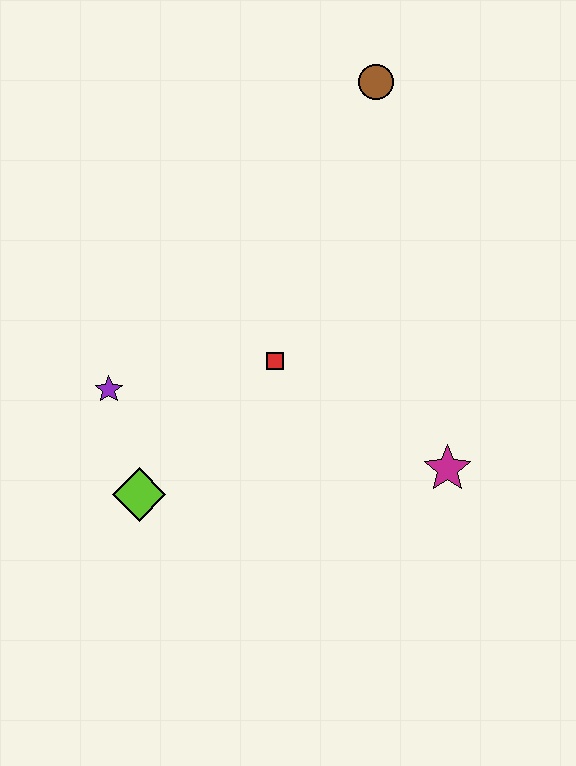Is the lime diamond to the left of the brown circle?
Yes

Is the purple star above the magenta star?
Yes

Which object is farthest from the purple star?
The brown circle is farthest from the purple star.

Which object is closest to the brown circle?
The red square is closest to the brown circle.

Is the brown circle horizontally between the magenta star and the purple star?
Yes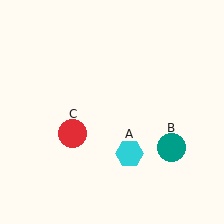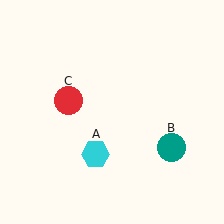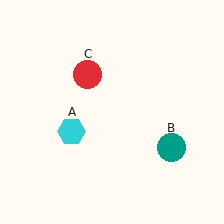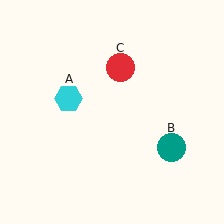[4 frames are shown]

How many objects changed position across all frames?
2 objects changed position: cyan hexagon (object A), red circle (object C).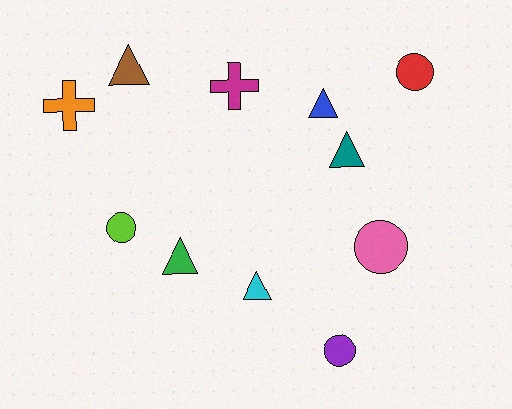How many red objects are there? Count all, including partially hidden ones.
There is 1 red object.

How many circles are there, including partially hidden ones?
There are 4 circles.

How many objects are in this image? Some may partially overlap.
There are 11 objects.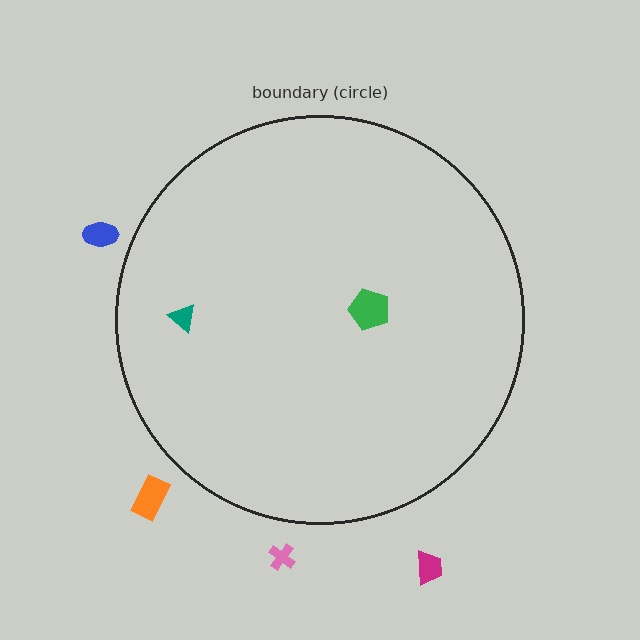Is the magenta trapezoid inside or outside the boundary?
Outside.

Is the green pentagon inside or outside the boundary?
Inside.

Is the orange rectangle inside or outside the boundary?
Outside.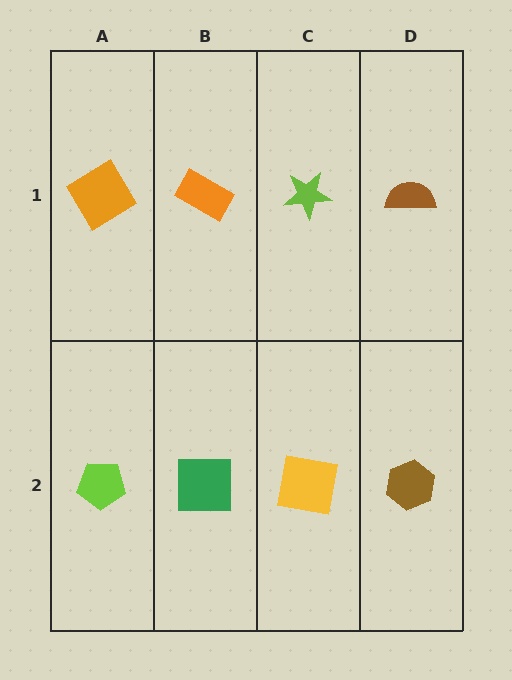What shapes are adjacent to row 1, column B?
A green square (row 2, column B), an orange diamond (row 1, column A), a lime star (row 1, column C).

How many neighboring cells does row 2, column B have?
3.